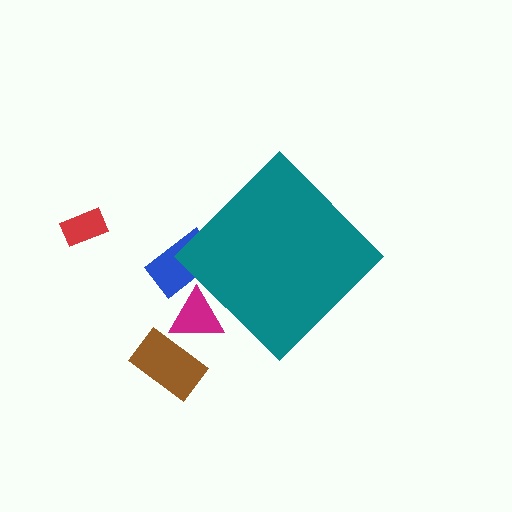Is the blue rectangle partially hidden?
Yes, the blue rectangle is partially hidden behind the teal diamond.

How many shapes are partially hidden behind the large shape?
2 shapes are partially hidden.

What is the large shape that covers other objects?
A teal diamond.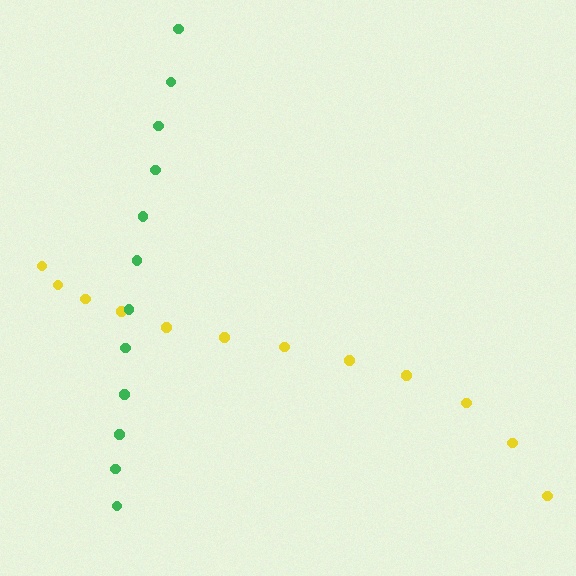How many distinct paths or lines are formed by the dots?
There are 2 distinct paths.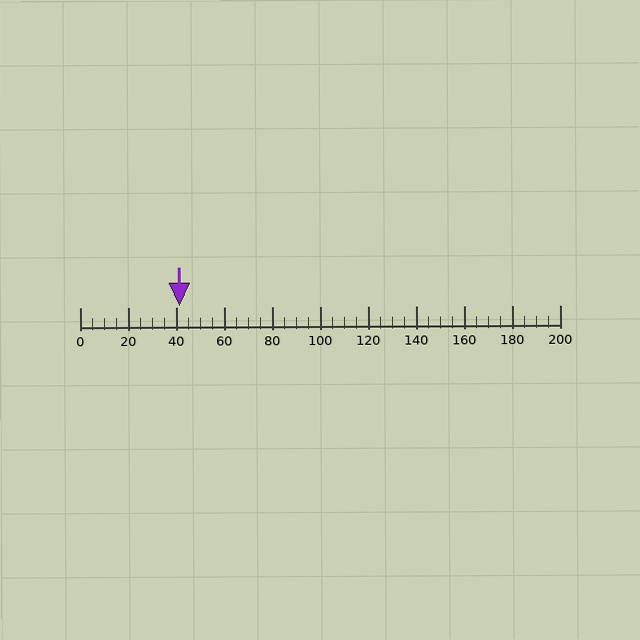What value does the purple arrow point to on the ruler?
The purple arrow points to approximately 42.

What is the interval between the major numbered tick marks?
The major tick marks are spaced 20 units apart.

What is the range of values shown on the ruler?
The ruler shows values from 0 to 200.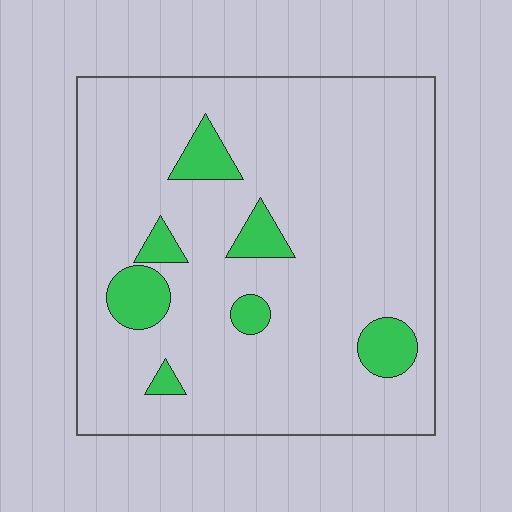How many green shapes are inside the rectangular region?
7.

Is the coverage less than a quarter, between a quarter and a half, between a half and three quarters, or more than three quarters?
Less than a quarter.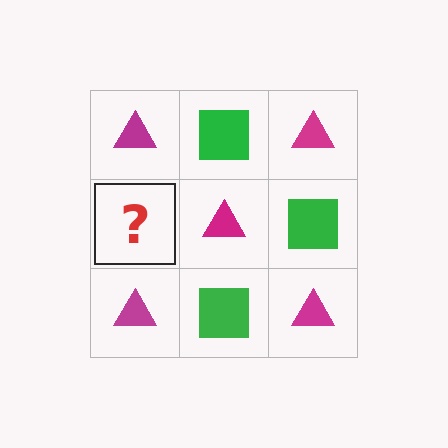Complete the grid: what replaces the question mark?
The question mark should be replaced with a green square.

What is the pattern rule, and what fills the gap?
The rule is that it alternates magenta triangle and green square in a checkerboard pattern. The gap should be filled with a green square.